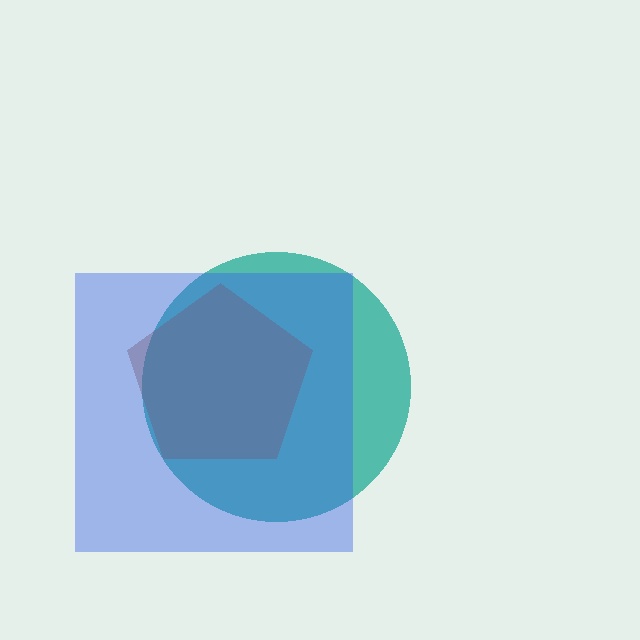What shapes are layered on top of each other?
The layered shapes are: a teal circle, a brown pentagon, a blue square.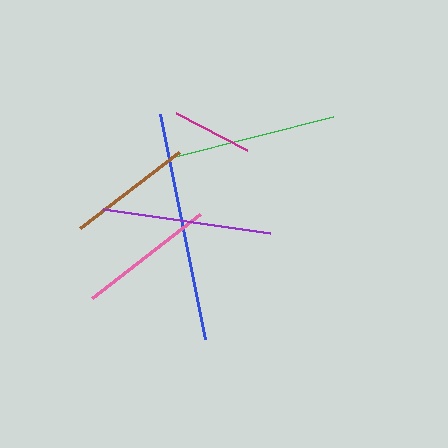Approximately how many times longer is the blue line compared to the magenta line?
The blue line is approximately 2.8 times the length of the magenta line.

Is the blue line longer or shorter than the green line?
The blue line is longer than the green line.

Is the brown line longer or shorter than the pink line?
The pink line is longer than the brown line.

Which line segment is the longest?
The blue line is the longest at approximately 230 pixels.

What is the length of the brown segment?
The brown segment is approximately 125 pixels long.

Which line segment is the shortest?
The magenta line is the shortest at approximately 81 pixels.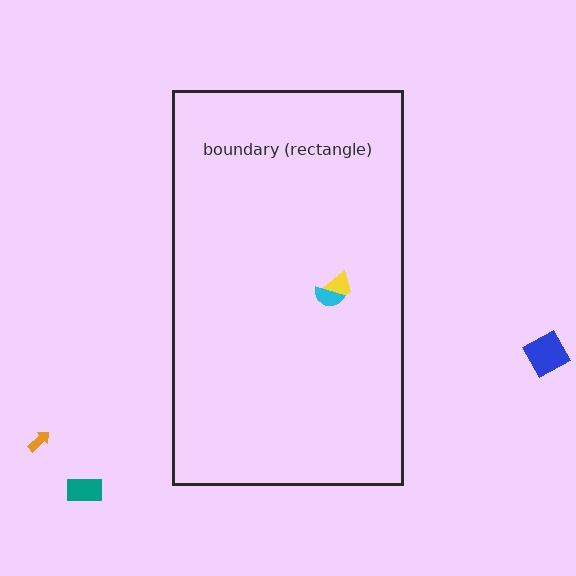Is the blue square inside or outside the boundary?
Outside.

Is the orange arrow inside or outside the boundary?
Outside.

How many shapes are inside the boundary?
2 inside, 3 outside.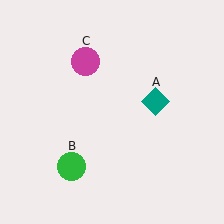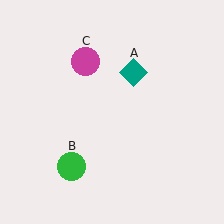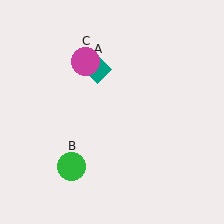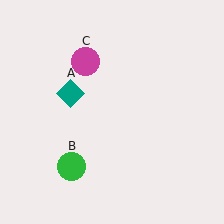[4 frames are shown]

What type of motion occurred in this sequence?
The teal diamond (object A) rotated counterclockwise around the center of the scene.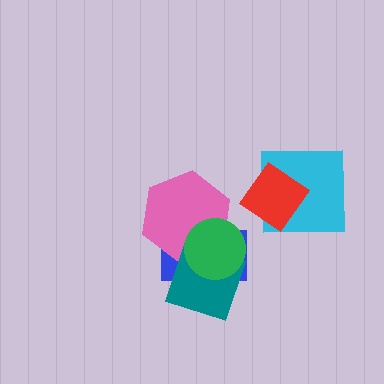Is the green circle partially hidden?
No, no other shape covers it.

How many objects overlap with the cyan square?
1 object overlaps with the cyan square.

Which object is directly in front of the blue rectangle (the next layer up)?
The pink hexagon is directly in front of the blue rectangle.